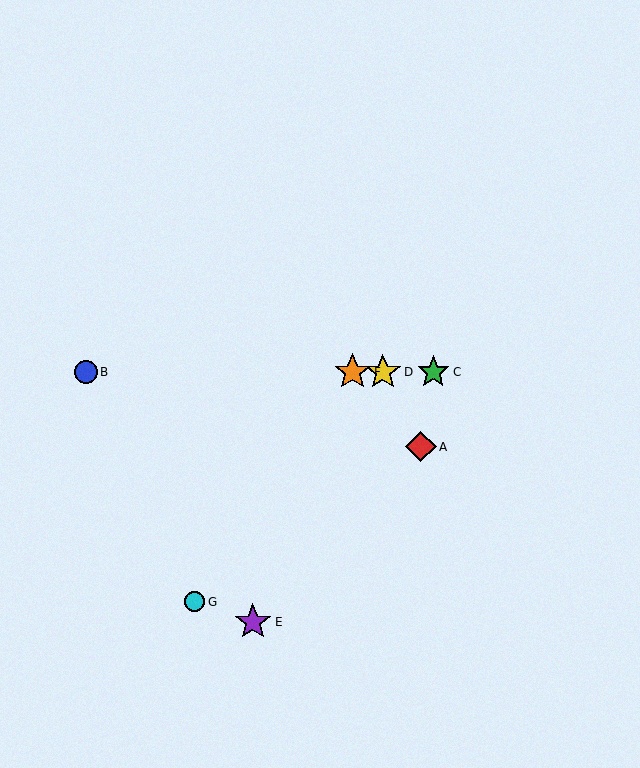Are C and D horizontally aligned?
Yes, both are at y≈372.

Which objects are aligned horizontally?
Objects B, C, D, F are aligned horizontally.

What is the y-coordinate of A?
Object A is at y≈447.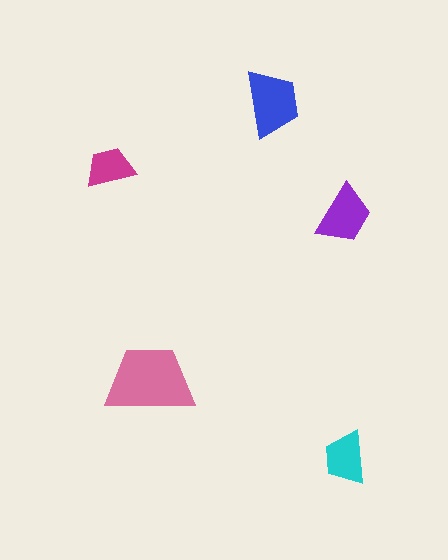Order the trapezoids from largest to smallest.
the pink one, the blue one, the purple one, the cyan one, the magenta one.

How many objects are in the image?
There are 5 objects in the image.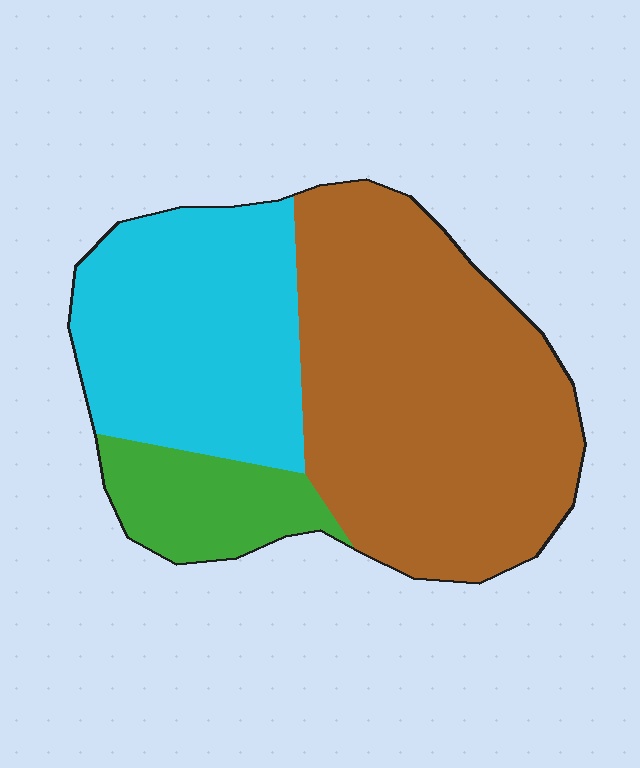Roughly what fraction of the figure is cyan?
Cyan takes up about one third (1/3) of the figure.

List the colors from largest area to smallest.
From largest to smallest: brown, cyan, green.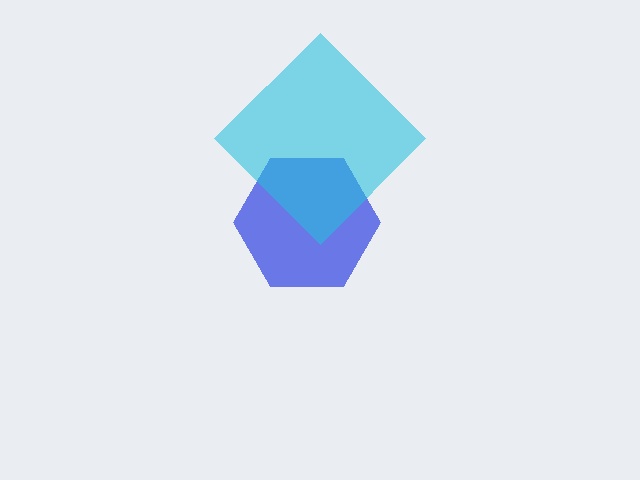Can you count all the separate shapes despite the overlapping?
Yes, there are 2 separate shapes.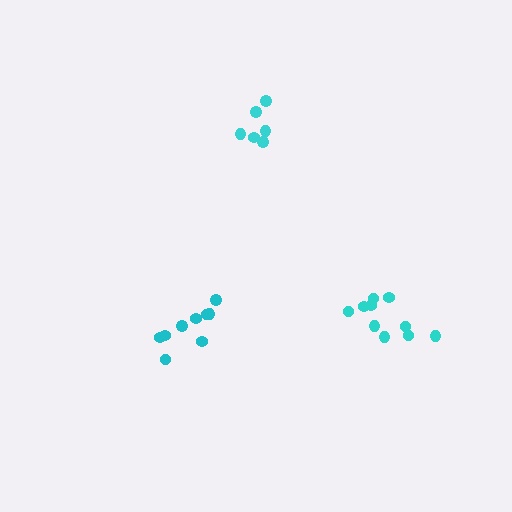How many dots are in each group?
Group 1: 10 dots, Group 2: 6 dots, Group 3: 9 dots (25 total).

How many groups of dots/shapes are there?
There are 3 groups.